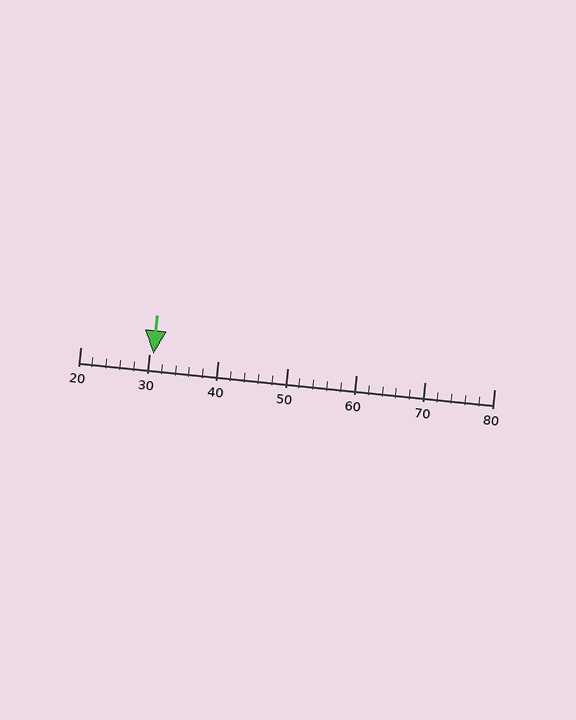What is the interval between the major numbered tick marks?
The major tick marks are spaced 10 units apart.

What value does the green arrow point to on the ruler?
The green arrow points to approximately 31.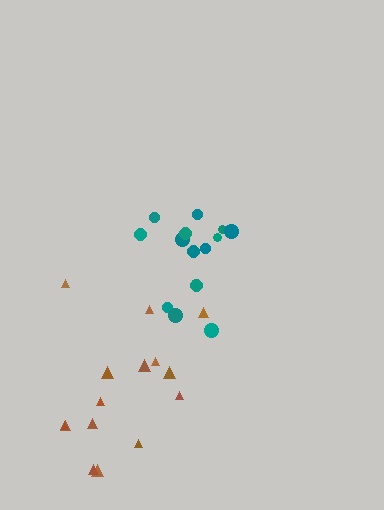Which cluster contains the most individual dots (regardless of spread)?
Teal (15).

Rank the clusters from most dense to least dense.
teal, brown.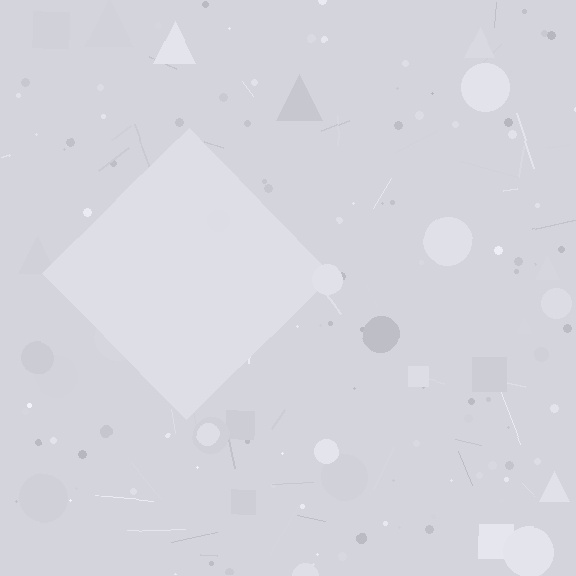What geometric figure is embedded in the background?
A diamond is embedded in the background.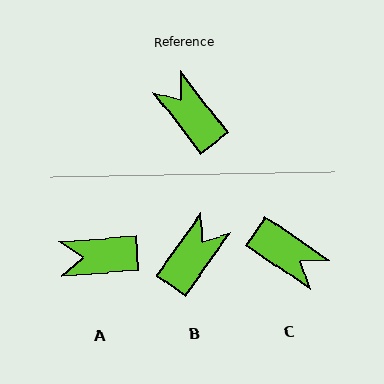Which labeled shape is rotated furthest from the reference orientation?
C, about 162 degrees away.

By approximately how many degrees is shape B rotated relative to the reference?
Approximately 73 degrees clockwise.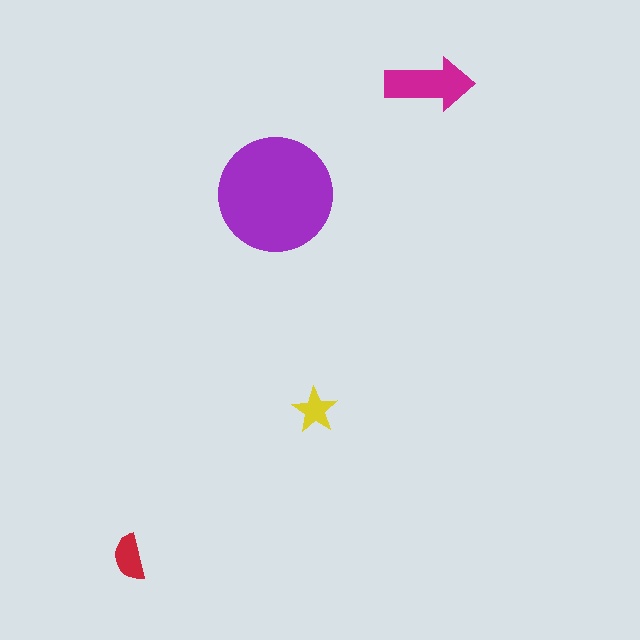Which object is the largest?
The purple circle.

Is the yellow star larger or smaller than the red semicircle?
Smaller.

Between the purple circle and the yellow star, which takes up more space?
The purple circle.